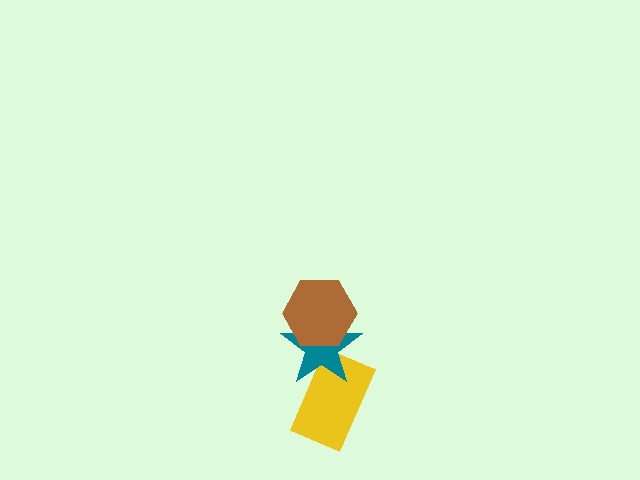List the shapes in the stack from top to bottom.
From top to bottom: the brown hexagon, the teal star, the yellow rectangle.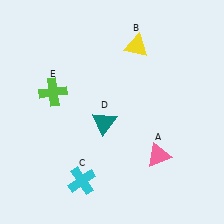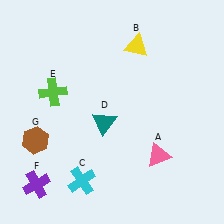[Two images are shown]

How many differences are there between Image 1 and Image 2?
There are 2 differences between the two images.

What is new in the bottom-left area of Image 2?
A purple cross (F) was added in the bottom-left area of Image 2.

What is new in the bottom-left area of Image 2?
A brown hexagon (G) was added in the bottom-left area of Image 2.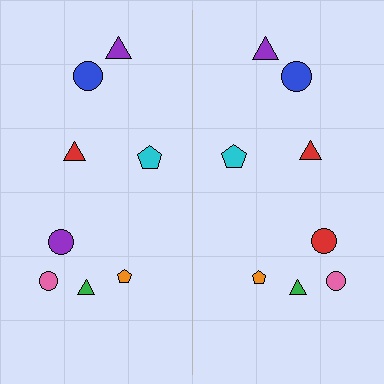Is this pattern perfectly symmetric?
No, the pattern is not perfectly symmetric. The red circle on the right side breaks the symmetry — its mirror counterpart is purple.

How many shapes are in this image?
There are 16 shapes in this image.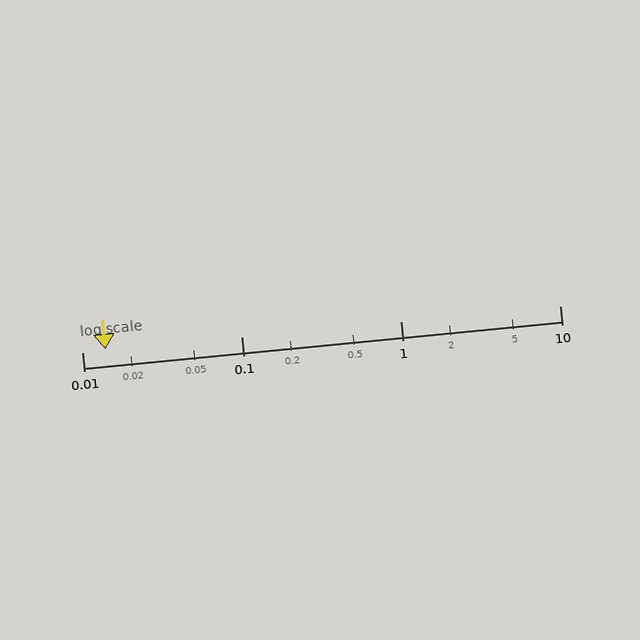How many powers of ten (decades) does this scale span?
The scale spans 3 decades, from 0.01 to 10.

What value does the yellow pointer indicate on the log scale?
The pointer indicates approximately 0.014.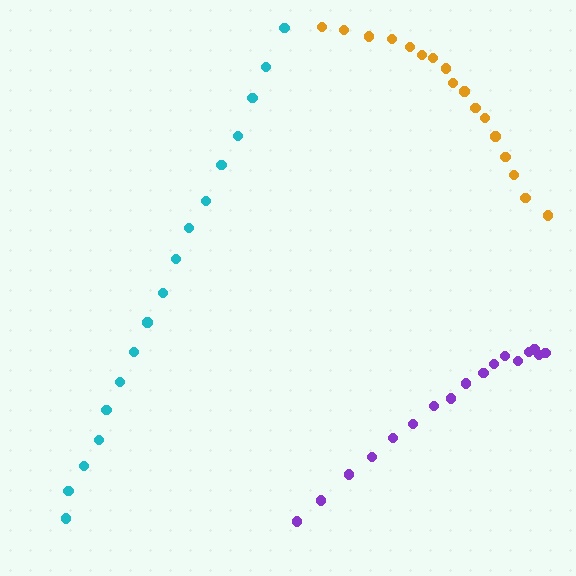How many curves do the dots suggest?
There are 3 distinct paths.